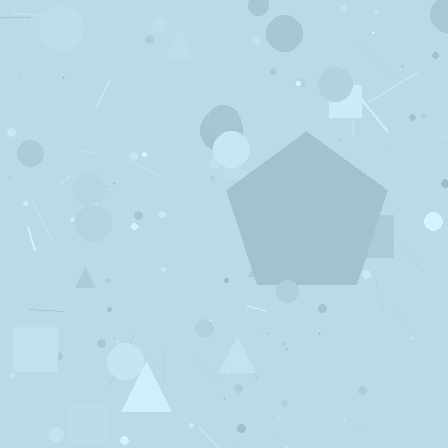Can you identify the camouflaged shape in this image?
The camouflaged shape is a pentagon.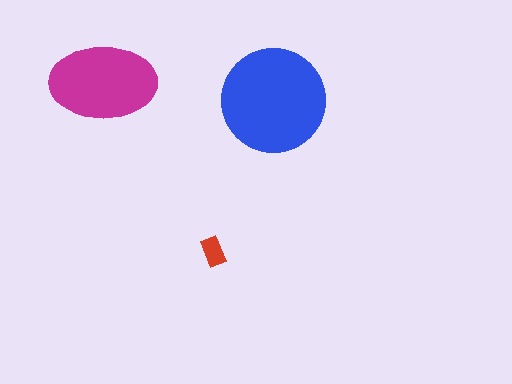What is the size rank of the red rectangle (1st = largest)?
3rd.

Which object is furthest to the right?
The blue circle is rightmost.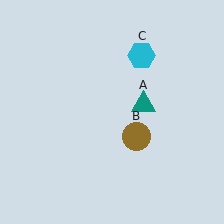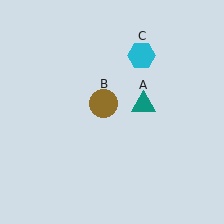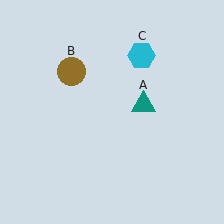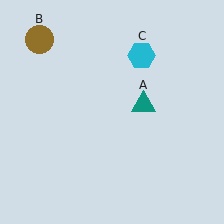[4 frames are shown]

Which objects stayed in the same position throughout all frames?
Teal triangle (object A) and cyan hexagon (object C) remained stationary.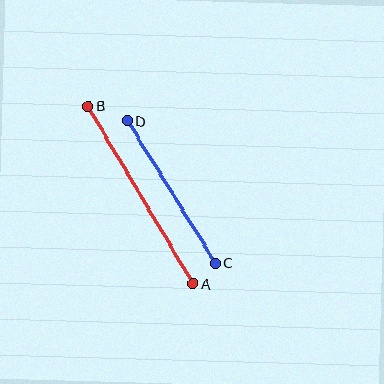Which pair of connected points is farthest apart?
Points A and B are farthest apart.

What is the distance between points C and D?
The distance is approximately 167 pixels.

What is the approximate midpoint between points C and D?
The midpoint is at approximately (171, 192) pixels.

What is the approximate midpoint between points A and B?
The midpoint is at approximately (141, 195) pixels.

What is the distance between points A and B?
The distance is approximately 206 pixels.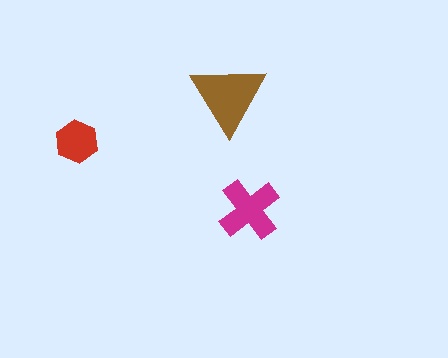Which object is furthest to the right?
The magenta cross is rightmost.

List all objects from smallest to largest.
The red hexagon, the magenta cross, the brown triangle.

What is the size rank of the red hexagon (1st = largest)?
3rd.